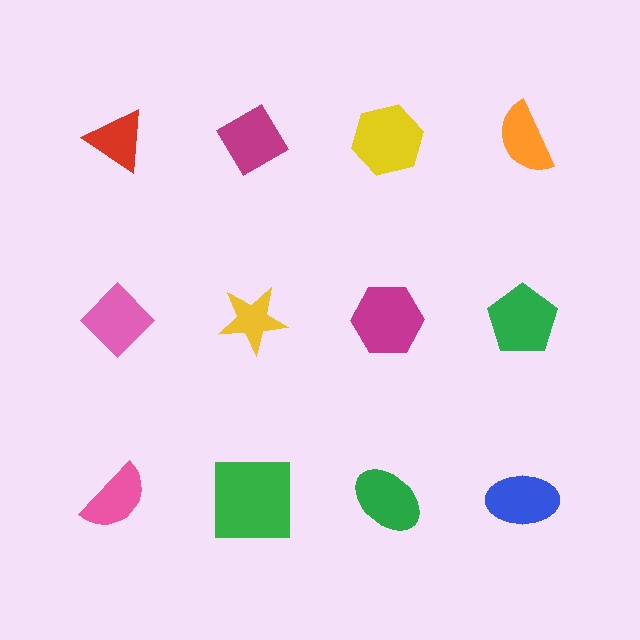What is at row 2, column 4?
A green pentagon.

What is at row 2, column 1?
A pink diamond.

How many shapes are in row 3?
4 shapes.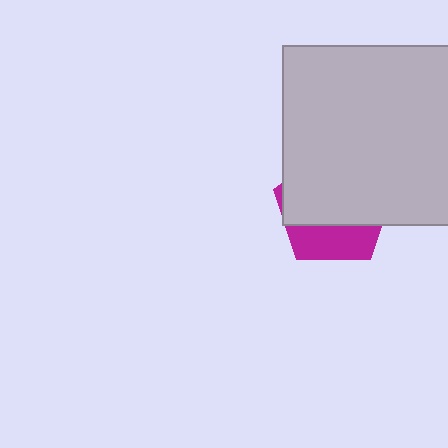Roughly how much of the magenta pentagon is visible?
A small part of it is visible (roughly 32%).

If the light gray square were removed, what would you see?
You would see the complete magenta pentagon.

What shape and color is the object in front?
The object in front is a light gray square.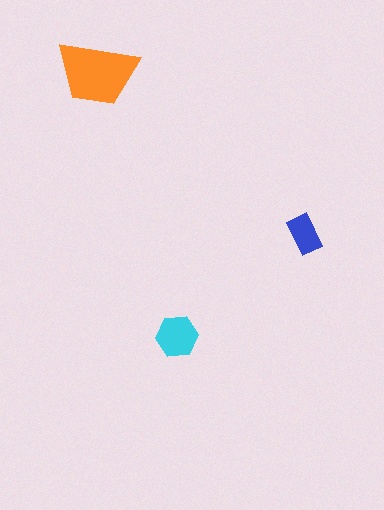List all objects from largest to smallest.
The orange trapezoid, the cyan hexagon, the blue rectangle.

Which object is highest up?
The orange trapezoid is topmost.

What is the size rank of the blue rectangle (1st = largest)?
3rd.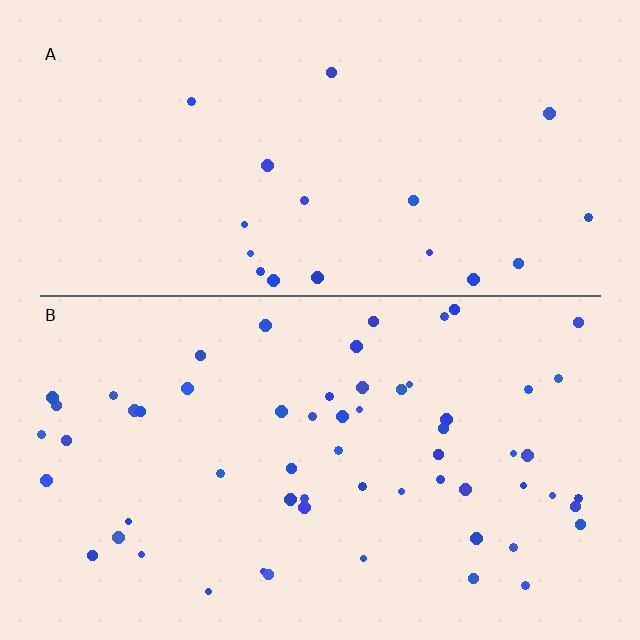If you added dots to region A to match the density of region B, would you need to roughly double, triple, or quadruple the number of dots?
Approximately triple.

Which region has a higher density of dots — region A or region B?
B (the bottom).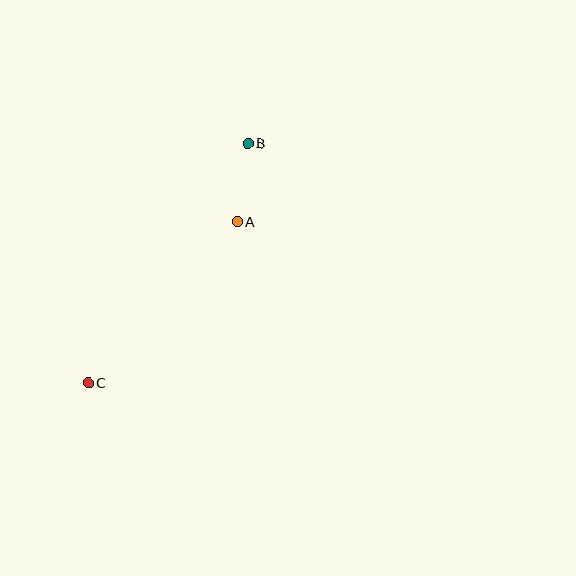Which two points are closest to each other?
Points A and B are closest to each other.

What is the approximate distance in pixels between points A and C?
The distance between A and C is approximately 219 pixels.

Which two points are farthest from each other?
Points B and C are farthest from each other.